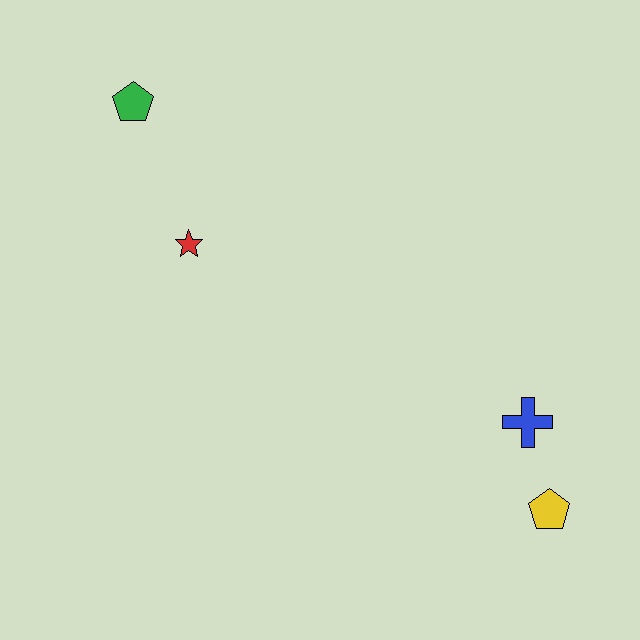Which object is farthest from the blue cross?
The green pentagon is farthest from the blue cross.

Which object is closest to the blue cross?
The yellow pentagon is closest to the blue cross.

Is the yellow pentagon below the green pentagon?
Yes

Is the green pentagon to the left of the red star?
Yes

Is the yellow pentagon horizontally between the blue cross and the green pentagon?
No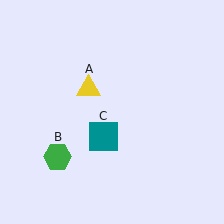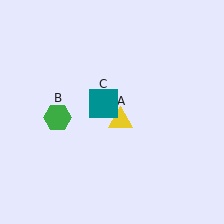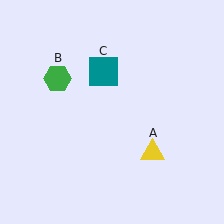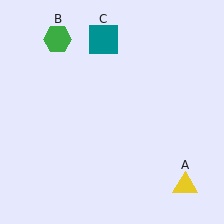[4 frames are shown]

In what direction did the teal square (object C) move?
The teal square (object C) moved up.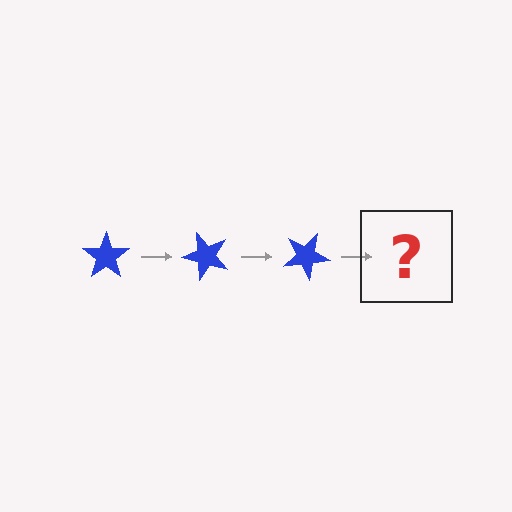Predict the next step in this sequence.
The next step is a blue star rotated 150 degrees.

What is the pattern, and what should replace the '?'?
The pattern is that the star rotates 50 degrees each step. The '?' should be a blue star rotated 150 degrees.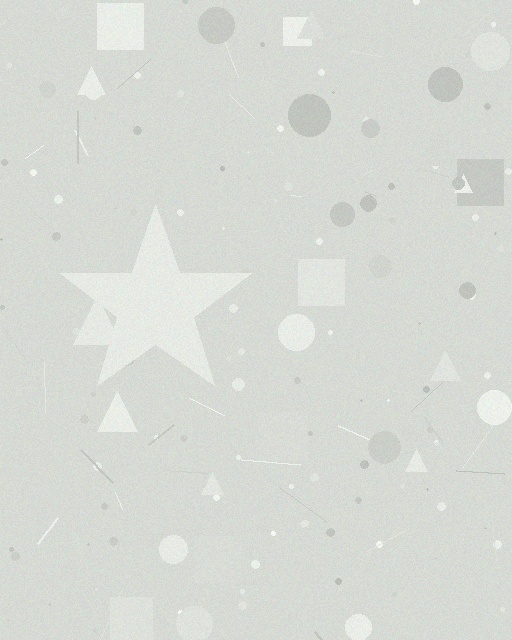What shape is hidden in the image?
A star is hidden in the image.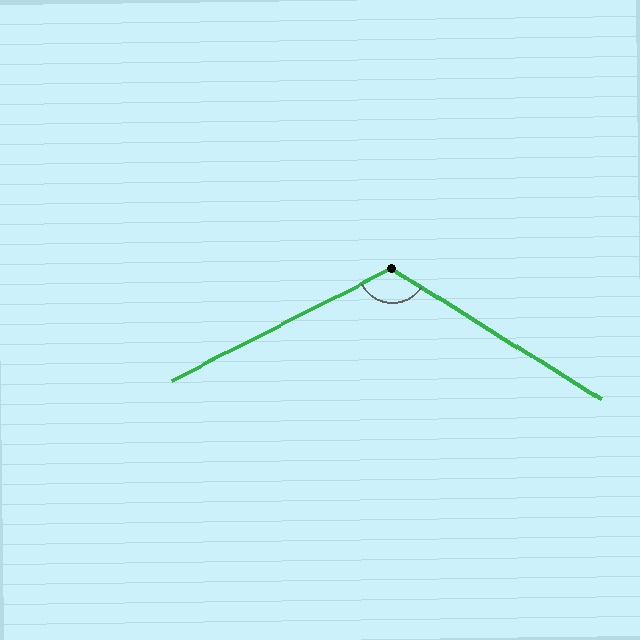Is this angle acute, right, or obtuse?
It is obtuse.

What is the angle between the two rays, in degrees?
Approximately 121 degrees.